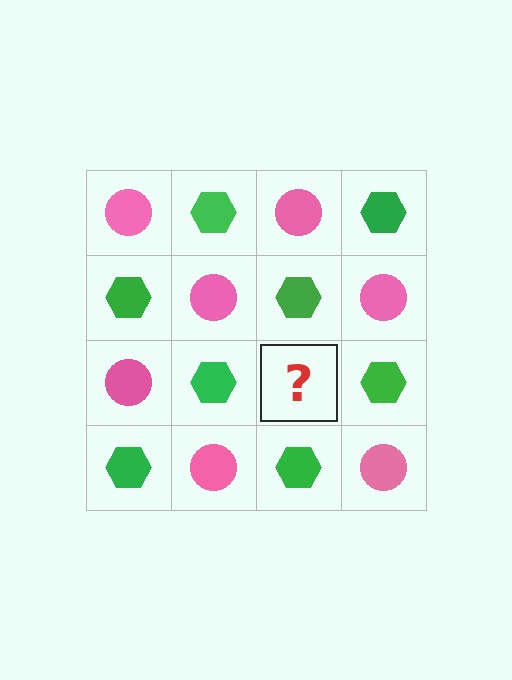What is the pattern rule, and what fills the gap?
The rule is that it alternates pink circle and green hexagon in a checkerboard pattern. The gap should be filled with a pink circle.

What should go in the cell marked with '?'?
The missing cell should contain a pink circle.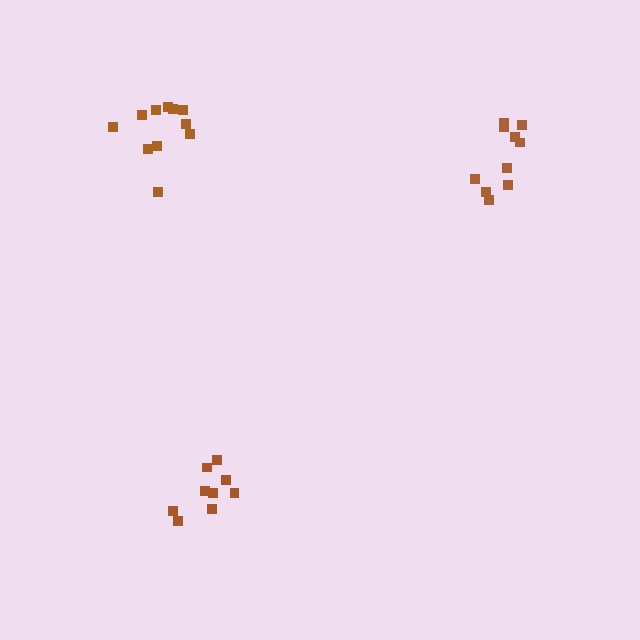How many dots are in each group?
Group 1: 9 dots, Group 2: 11 dots, Group 3: 10 dots (30 total).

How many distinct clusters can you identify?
There are 3 distinct clusters.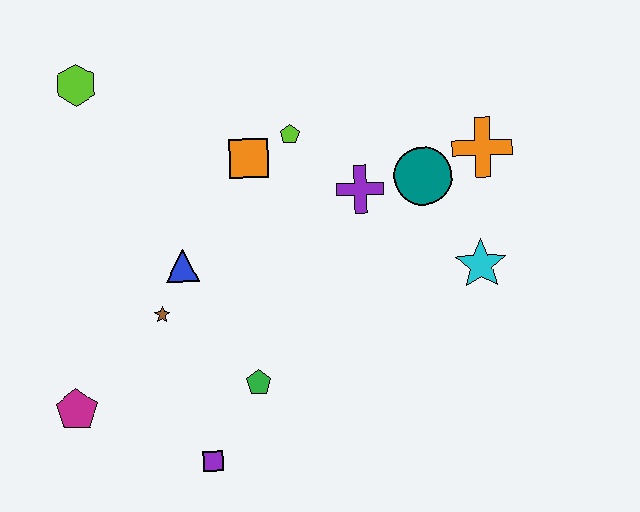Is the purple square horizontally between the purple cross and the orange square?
No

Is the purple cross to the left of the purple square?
No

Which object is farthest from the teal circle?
The magenta pentagon is farthest from the teal circle.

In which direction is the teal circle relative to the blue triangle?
The teal circle is to the right of the blue triangle.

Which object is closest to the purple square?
The green pentagon is closest to the purple square.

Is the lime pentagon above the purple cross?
Yes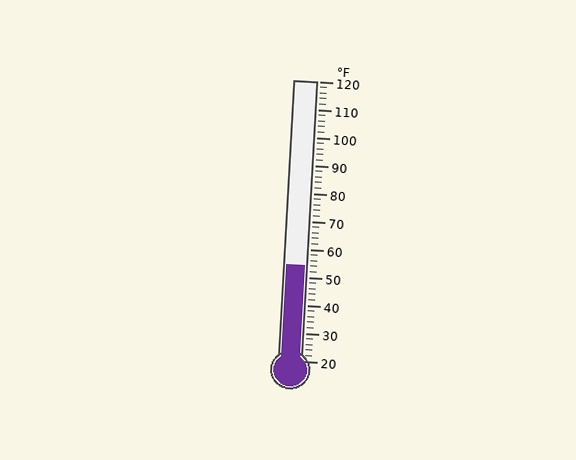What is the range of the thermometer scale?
The thermometer scale ranges from 20°F to 120°F.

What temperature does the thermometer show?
The thermometer shows approximately 54°F.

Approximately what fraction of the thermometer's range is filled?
The thermometer is filled to approximately 35% of its range.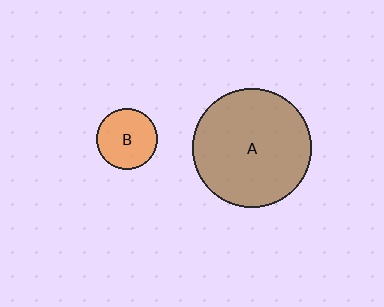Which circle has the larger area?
Circle A (brown).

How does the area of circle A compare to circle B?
Approximately 3.7 times.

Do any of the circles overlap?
No, none of the circles overlap.